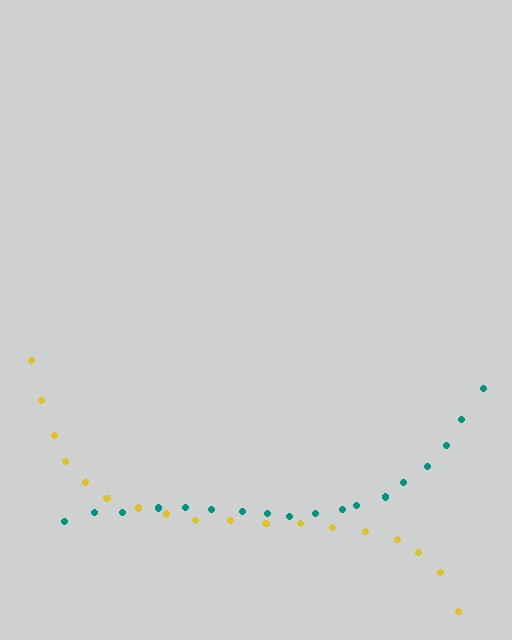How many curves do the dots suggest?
There are 2 distinct paths.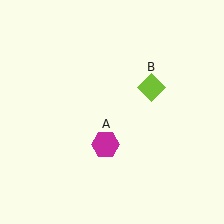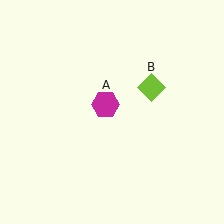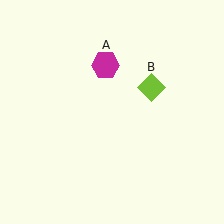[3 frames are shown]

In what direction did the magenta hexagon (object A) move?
The magenta hexagon (object A) moved up.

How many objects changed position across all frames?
1 object changed position: magenta hexagon (object A).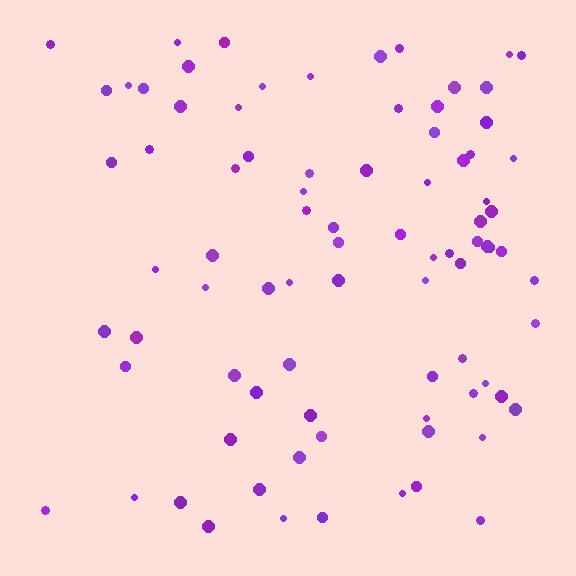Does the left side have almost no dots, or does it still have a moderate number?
Still a moderate number, just noticeably fewer than the right.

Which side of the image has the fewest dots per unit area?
The left.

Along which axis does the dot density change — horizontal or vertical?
Horizontal.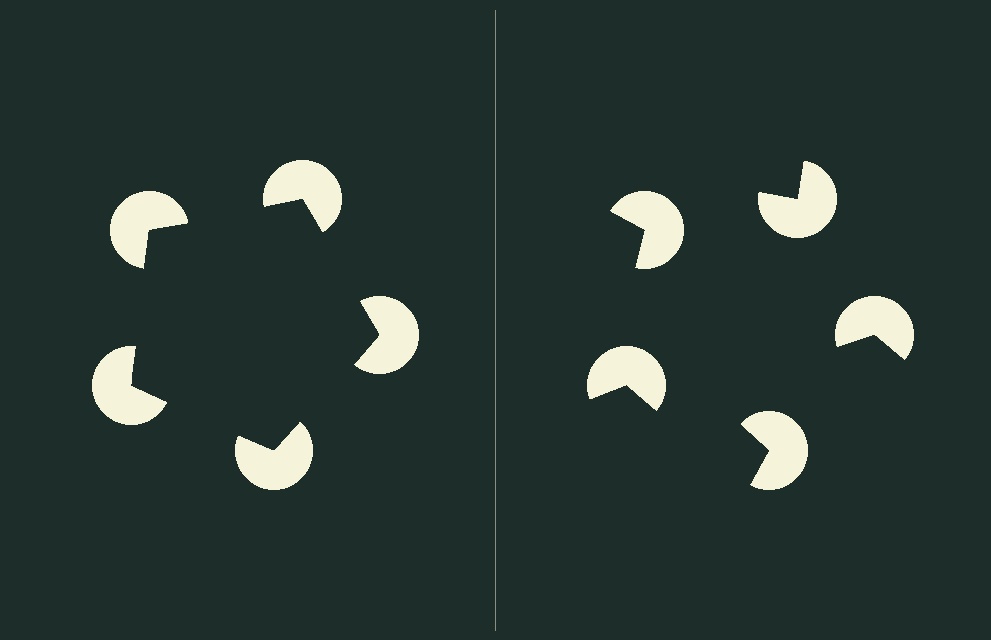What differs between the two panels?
The pac-man discs are positioned identically on both sides; only the wedge orientations differ. On the left they align to a pentagon; on the right they are misaligned.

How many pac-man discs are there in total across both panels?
10 — 5 on each side.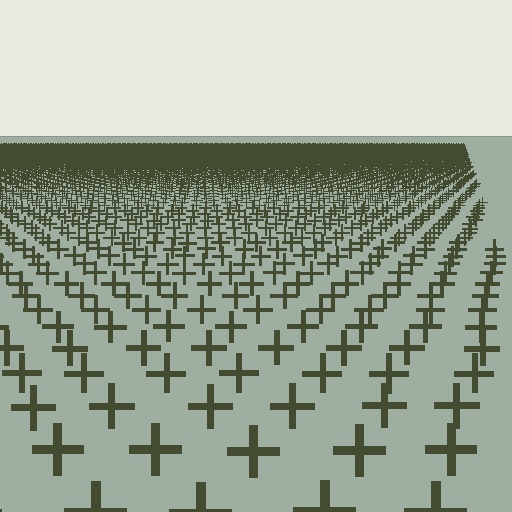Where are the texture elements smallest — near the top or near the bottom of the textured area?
Near the top.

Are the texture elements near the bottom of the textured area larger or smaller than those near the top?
Larger. Near the bottom, elements are closer to the viewer and appear at a bigger on-screen size.